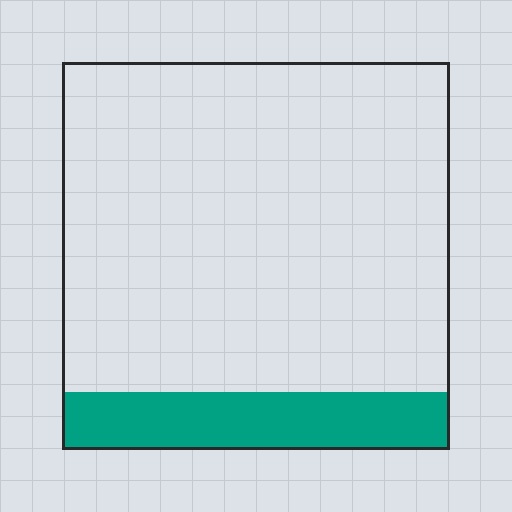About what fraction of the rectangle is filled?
About one sixth (1/6).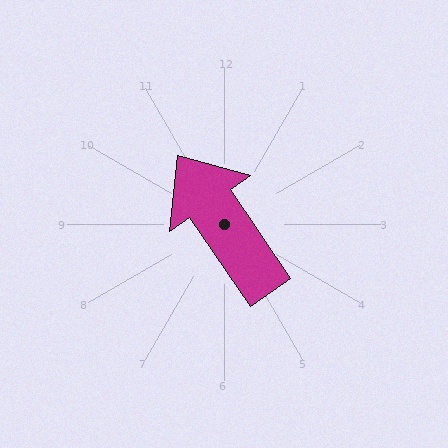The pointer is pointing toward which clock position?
Roughly 11 o'clock.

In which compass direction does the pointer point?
Northwest.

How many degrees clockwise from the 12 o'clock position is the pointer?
Approximately 326 degrees.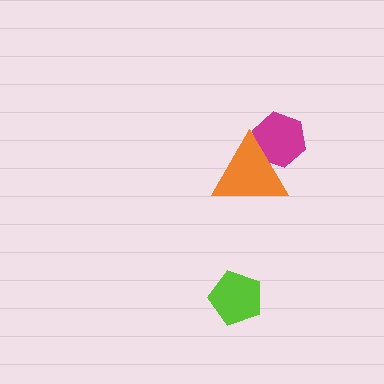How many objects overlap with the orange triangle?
1 object overlaps with the orange triangle.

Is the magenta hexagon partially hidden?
Yes, it is partially covered by another shape.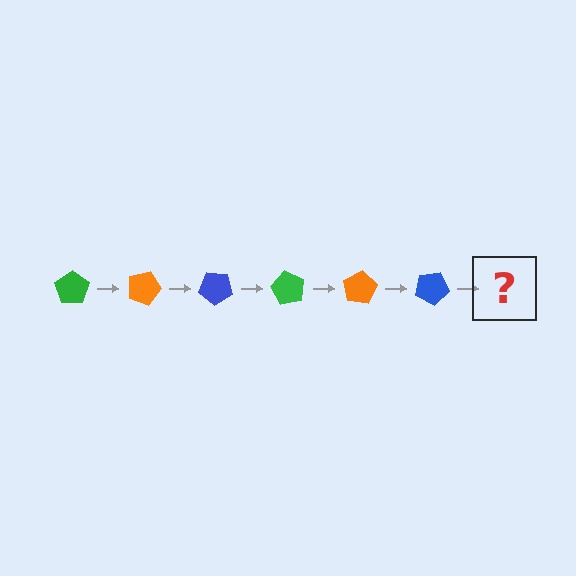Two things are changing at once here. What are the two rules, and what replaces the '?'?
The two rules are that it rotates 20 degrees each step and the color cycles through green, orange, and blue. The '?' should be a green pentagon, rotated 120 degrees from the start.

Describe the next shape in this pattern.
It should be a green pentagon, rotated 120 degrees from the start.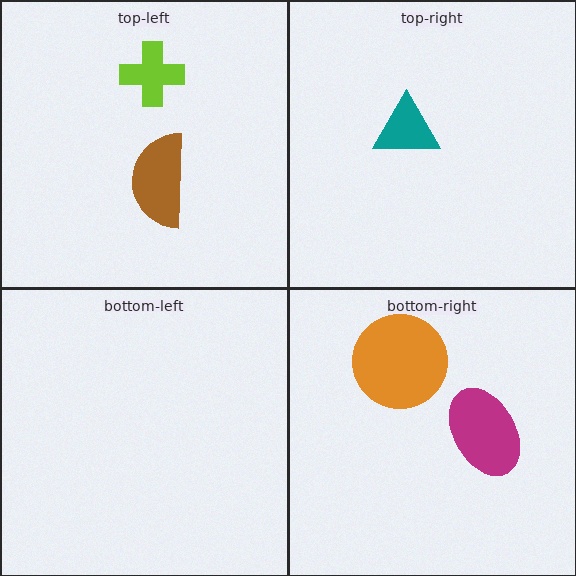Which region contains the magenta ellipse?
The bottom-right region.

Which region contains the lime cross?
The top-left region.